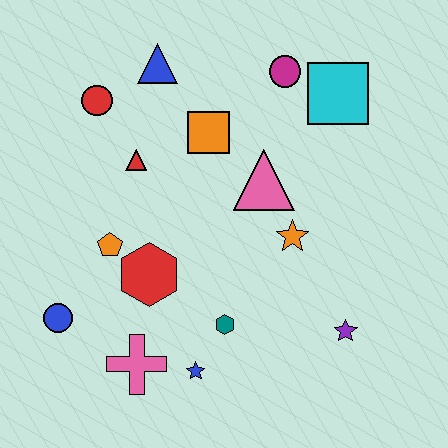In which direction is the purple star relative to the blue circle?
The purple star is to the right of the blue circle.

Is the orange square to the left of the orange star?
Yes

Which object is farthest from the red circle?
The purple star is farthest from the red circle.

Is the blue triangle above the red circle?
Yes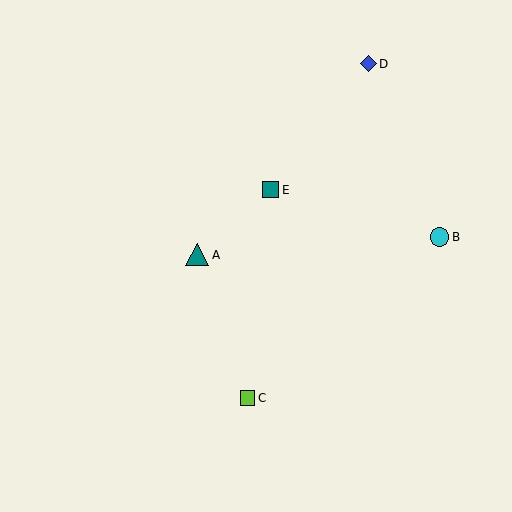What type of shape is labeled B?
Shape B is a cyan circle.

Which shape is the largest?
The teal triangle (labeled A) is the largest.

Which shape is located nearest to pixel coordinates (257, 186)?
The teal square (labeled E) at (271, 190) is nearest to that location.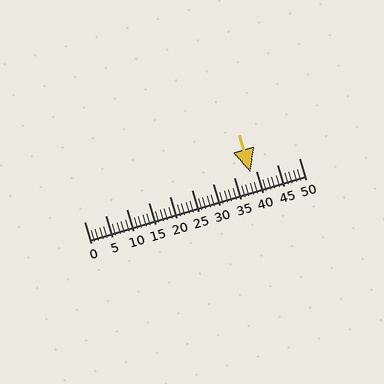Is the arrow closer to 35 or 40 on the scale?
The arrow is closer to 40.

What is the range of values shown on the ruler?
The ruler shows values from 0 to 50.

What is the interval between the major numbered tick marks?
The major tick marks are spaced 5 units apart.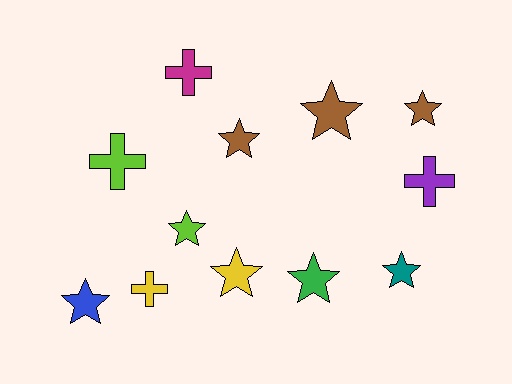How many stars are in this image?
There are 8 stars.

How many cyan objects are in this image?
There are no cyan objects.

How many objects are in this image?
There are 12 objects.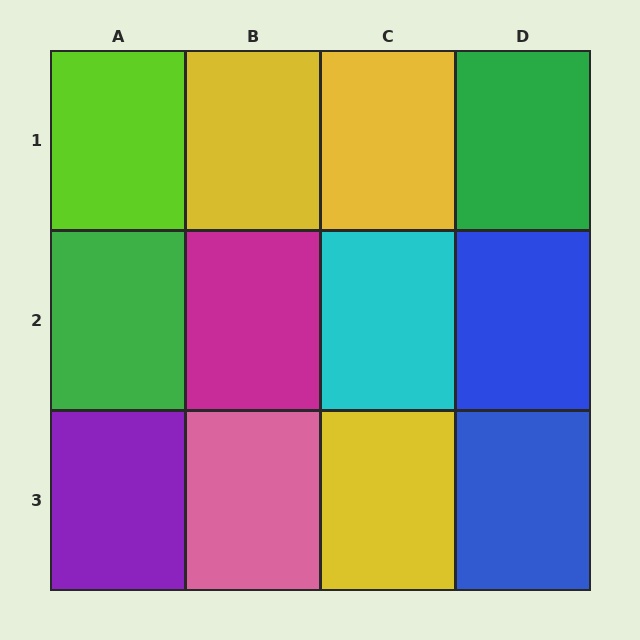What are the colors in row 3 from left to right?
Purple, pink, yellow, blue.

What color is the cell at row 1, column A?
Lime.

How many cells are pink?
1 cell is pink.